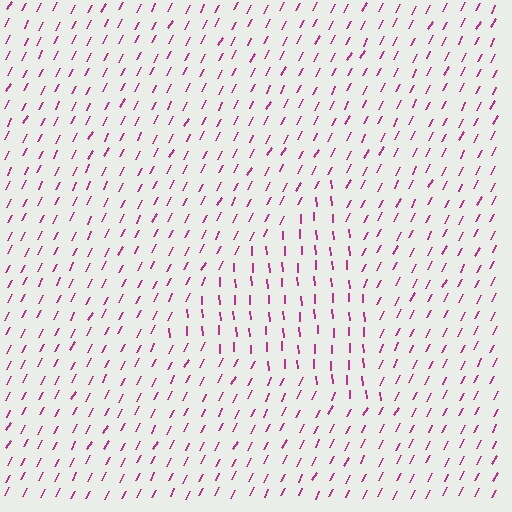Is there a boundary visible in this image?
Yes, there is a texture boundary formed by a change in line orientation.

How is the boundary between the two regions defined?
The boundary is defined purely by a change in line orientation (approximately 31 degrees difference). All lines are the same color and thickness.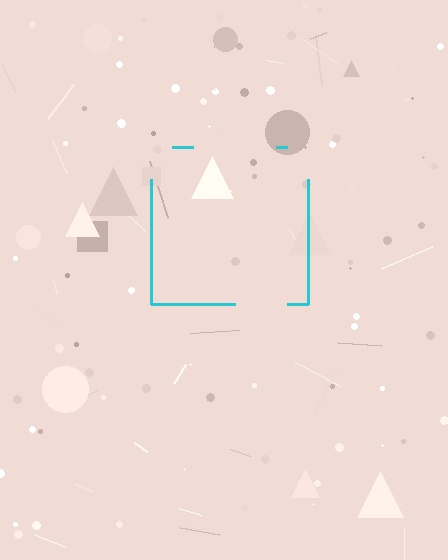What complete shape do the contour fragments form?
The contour fragments form a square.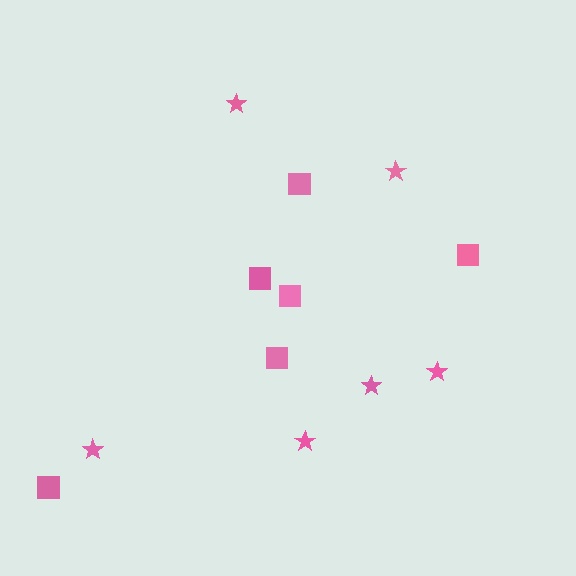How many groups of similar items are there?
There are 2 groups: one group of squares (6) and one group of stars (6).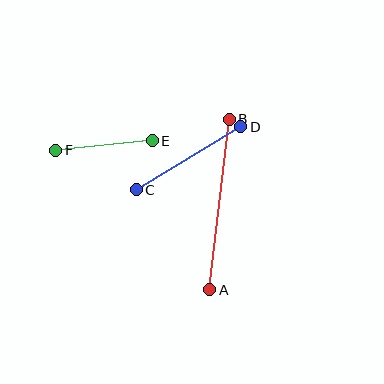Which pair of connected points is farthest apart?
Points A and B are farthest apart.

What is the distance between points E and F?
The distance is approximately 97 pixels.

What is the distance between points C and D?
The distance is approximately 122 pixels.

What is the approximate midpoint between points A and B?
The midpoint is at approximately (219, 205) pixels.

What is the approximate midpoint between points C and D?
The midpoint is at approximately (188, 158) pixels.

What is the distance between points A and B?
The distance is approximately 172 pixels.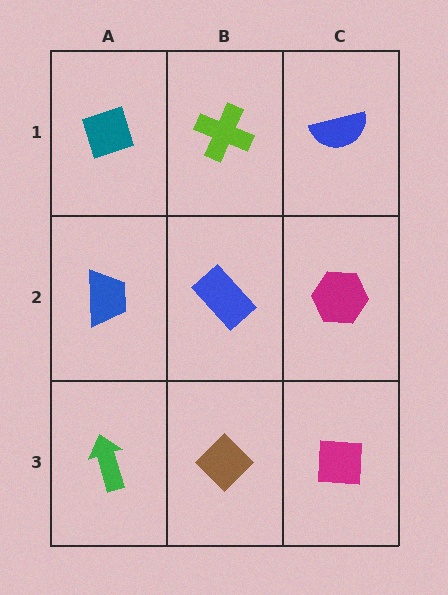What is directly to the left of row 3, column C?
A brown diamond.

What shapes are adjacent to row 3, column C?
A magenta hexagon (row 2, column C), a brown diamond (row 3, column B).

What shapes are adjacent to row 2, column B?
A lime cross (row 1, column B), a brown diamond (row 3, column B), a blue trapezoid (row 2, column A), a magenta hexagon (row 2, column C).